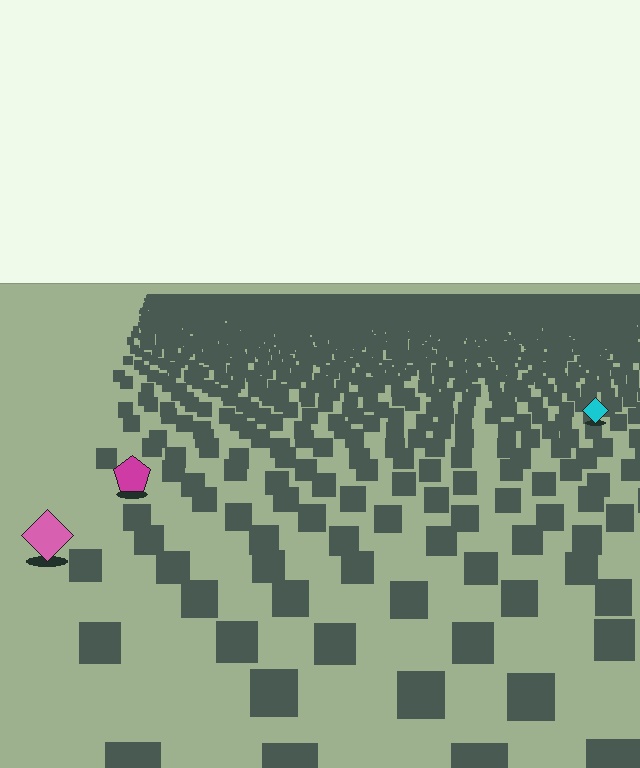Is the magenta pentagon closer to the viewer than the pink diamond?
No. The pink diamond is closer — you can tell from the texture gradient: the ground texture is coarser near it.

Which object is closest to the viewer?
The pink diamond is closest. The texture marks near it are larger and more spread out.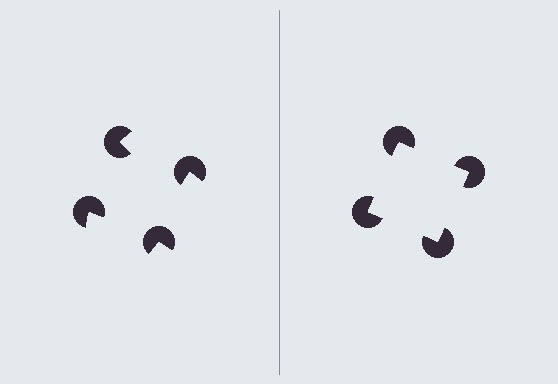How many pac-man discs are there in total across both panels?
8 — 4 on each side.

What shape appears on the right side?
An illusory square.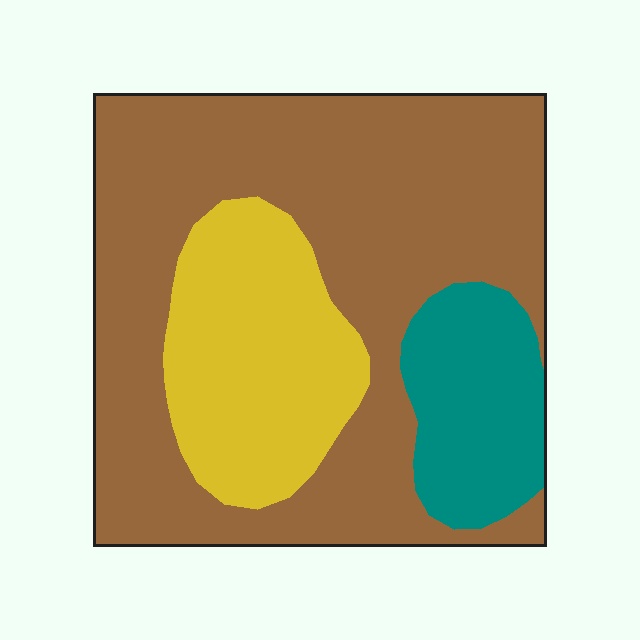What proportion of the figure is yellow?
Yellow covers about 25% of the figure.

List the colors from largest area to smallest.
From largest to smallest: brown, yellow, teal.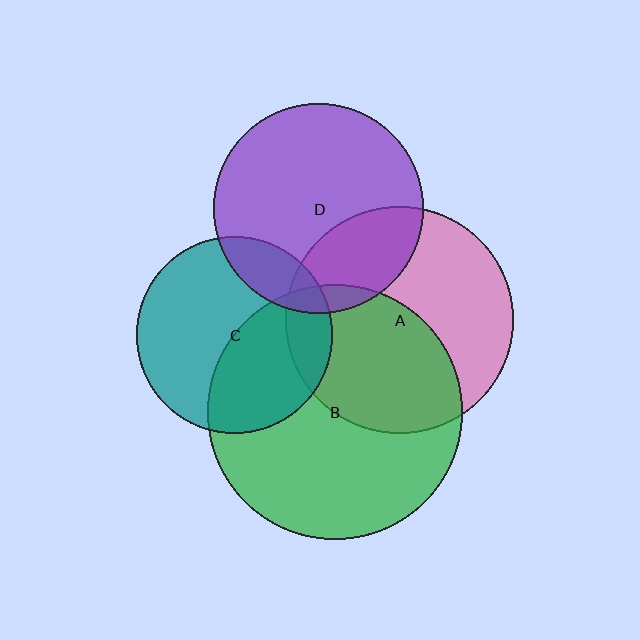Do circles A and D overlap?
Yes.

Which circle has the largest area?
Circle B (green).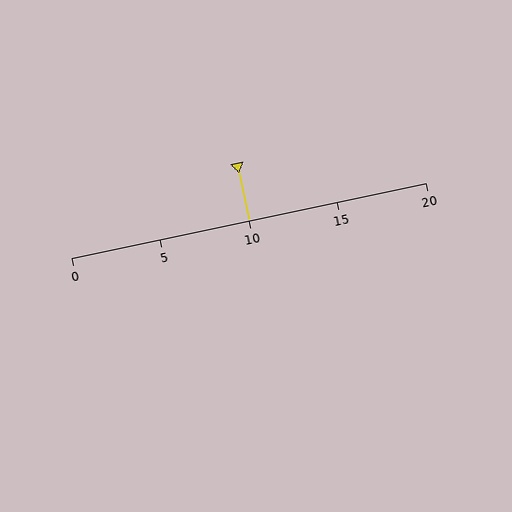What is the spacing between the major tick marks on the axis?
The major ticks are spaced 5 apart.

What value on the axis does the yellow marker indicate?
The marker indicates approximately 10.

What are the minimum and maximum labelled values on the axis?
The axis runs from 0 to 20.